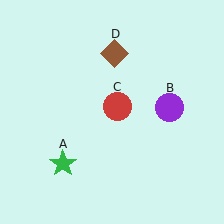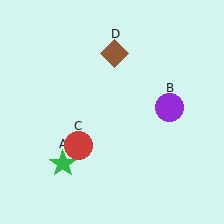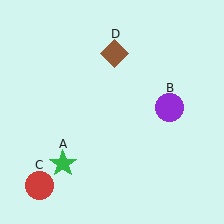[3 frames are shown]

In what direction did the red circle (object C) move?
The red circle (object C) moved down and to the left.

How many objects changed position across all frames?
1 object changed position: red circle (object C).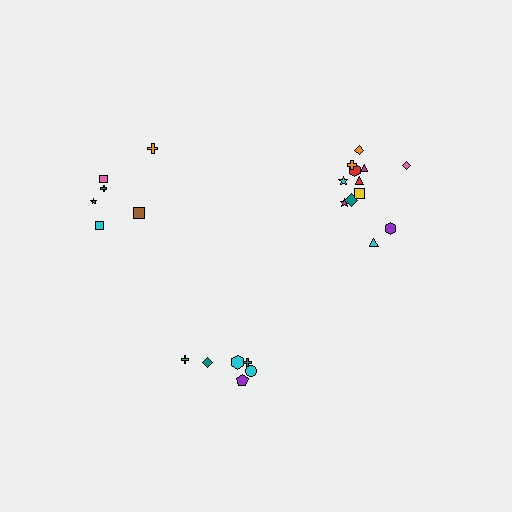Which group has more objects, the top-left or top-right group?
The top-right group.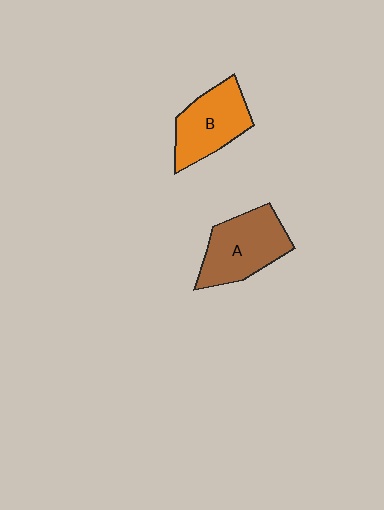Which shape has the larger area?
Shape A (brown).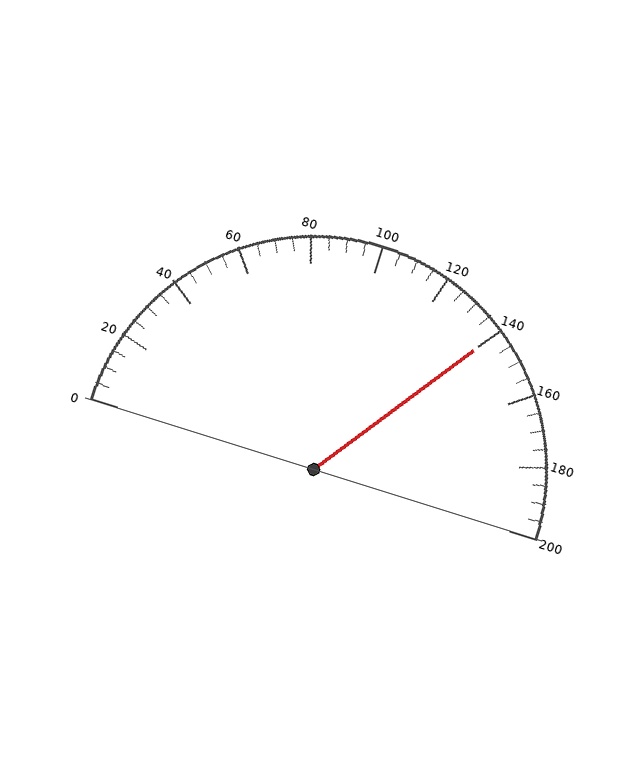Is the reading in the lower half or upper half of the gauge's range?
The reading is in the upper half of the range (0 to 200).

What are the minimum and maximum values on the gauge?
The gauge ranges from 0 to 200.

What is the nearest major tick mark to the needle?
The nearest major tick mark is 140.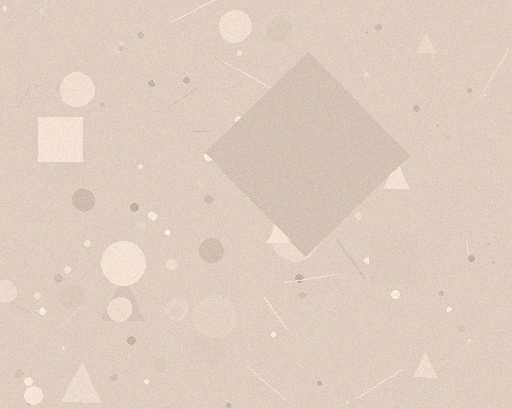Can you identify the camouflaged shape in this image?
The camouflaged shape is a diamond.